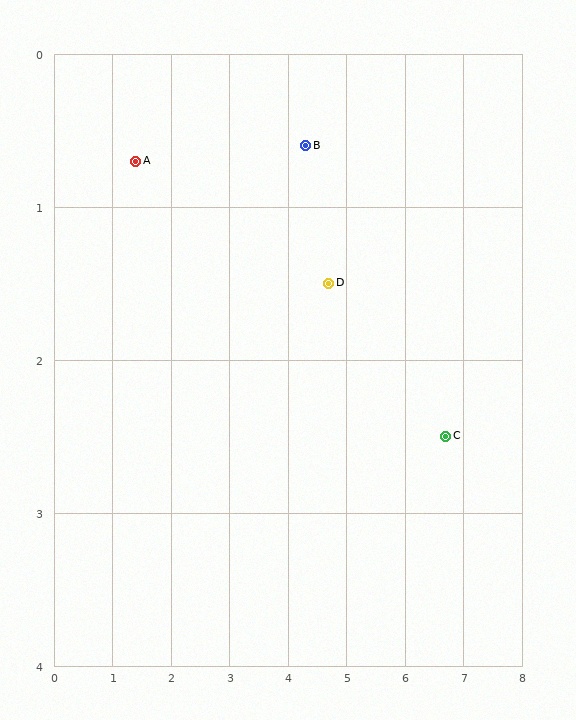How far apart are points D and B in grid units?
Points D and B are about 1.0 grid units apart.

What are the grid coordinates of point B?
Point B is at approximately (4.3, 0.6).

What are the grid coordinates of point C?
Point C is at approximately (6.7, 2.5).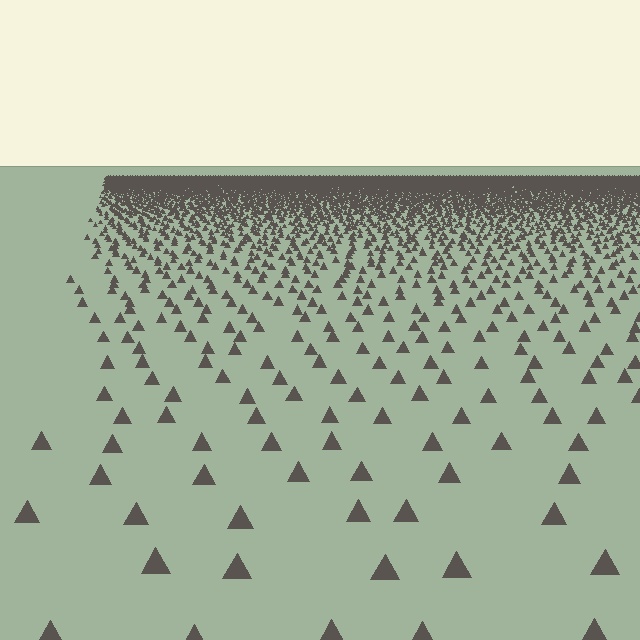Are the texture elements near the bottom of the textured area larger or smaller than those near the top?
Larger. Near the bottom, elements are closer to the viewer and appear at a bigger on-screen size.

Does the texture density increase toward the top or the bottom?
Density increases toward the top.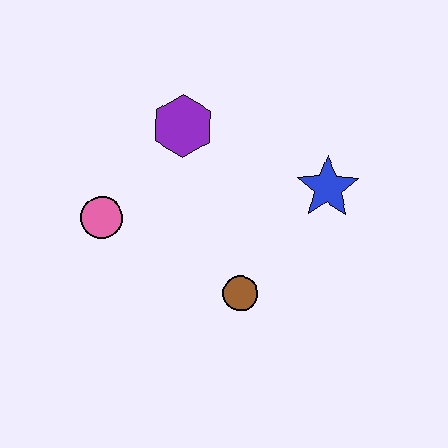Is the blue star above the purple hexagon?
No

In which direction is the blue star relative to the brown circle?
The blue star is above the brown circle.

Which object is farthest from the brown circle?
The purple hexagon is farthest from the brown circle.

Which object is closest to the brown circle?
The blue star is closest to the brown circle.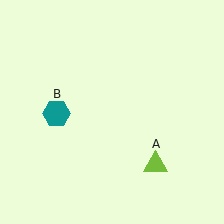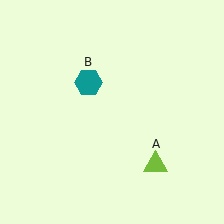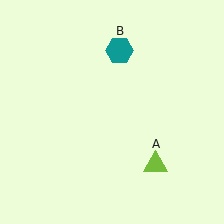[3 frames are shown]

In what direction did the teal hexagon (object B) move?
The teal hexagon (object B) moved up and to the right.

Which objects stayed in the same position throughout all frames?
Lime triangle (object A) remained stationary.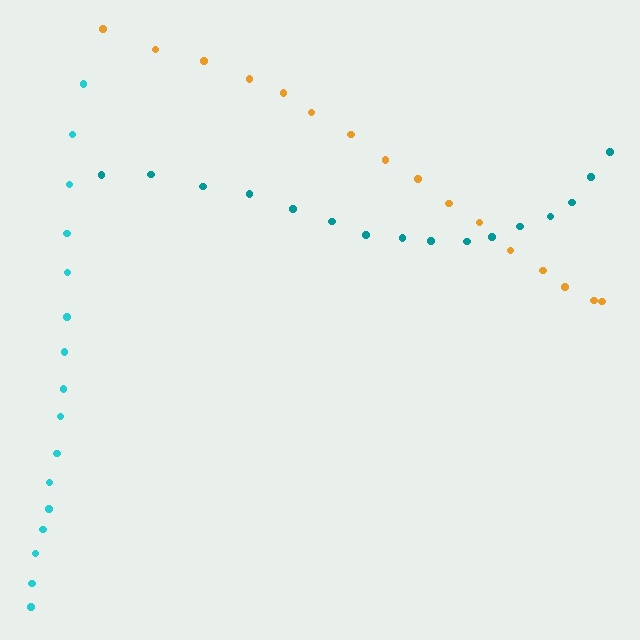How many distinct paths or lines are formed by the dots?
There are 3 distinct paths.